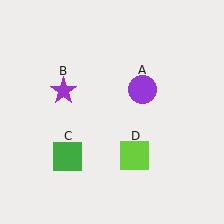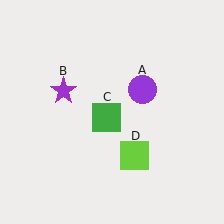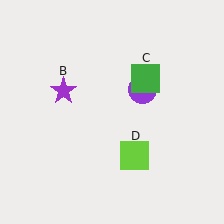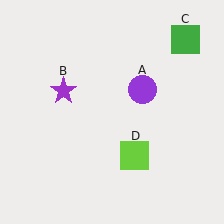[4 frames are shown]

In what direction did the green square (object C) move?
The green square (object C) moved up and to the right.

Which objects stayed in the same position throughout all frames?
Purple circle (object A) and purple star (object B) and lime square (object D) remained stationary.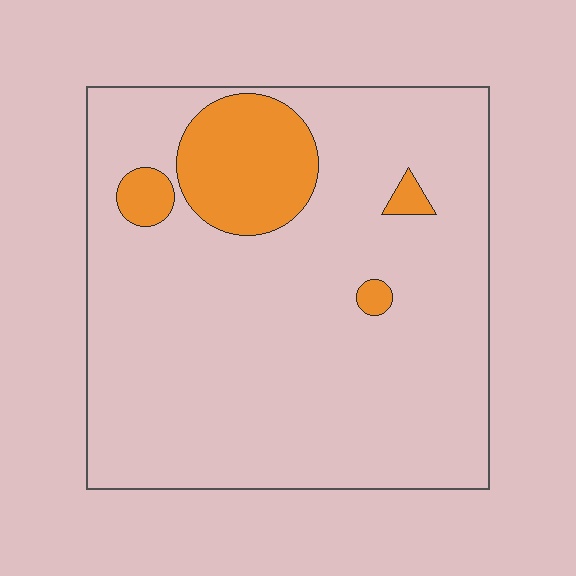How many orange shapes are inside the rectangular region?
4.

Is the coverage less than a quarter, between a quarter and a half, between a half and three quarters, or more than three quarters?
Less than a quarter.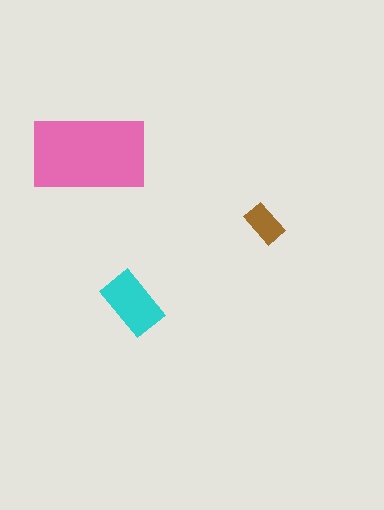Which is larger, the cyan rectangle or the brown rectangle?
The cyan one.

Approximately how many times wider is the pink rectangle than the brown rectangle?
About 3 times wider.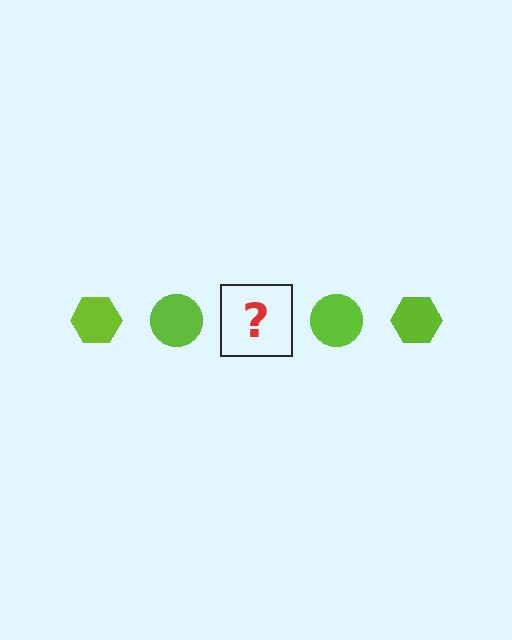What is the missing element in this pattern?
The missing element is a lime hexagon.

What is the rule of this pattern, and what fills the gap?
The rule is that the pattern cycles through hexagon, circle shapes in lime. The gap should be filled with a lime hexagon.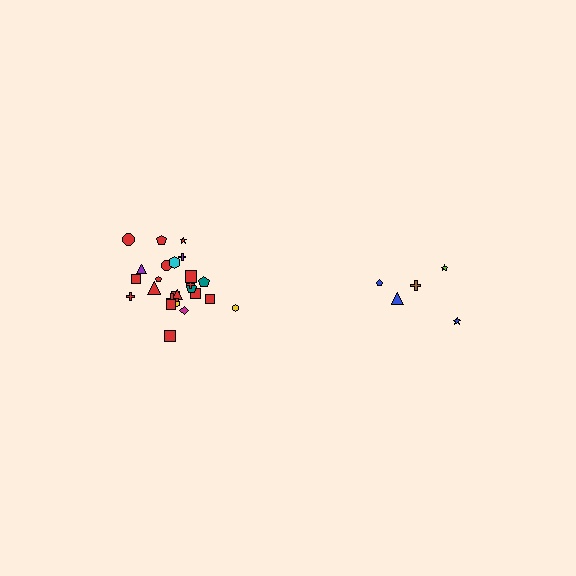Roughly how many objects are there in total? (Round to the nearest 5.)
Roughly 30 objects in total.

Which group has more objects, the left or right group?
The left group.